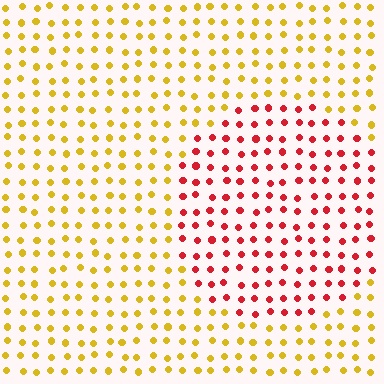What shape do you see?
I see a circle.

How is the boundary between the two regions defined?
The boundary is defined purely by a slight shift in hue (about 56 degrees). Spacing, size, and orientation are identical on both sides.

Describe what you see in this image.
The image is filled with small yellow elements in a uniform arrangement. A circle-shaped region is visible where the elements are tinted to a slightly different hue, forming a subtle color boundary.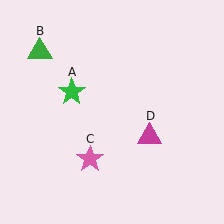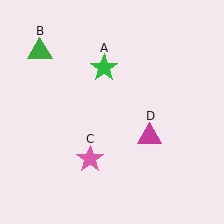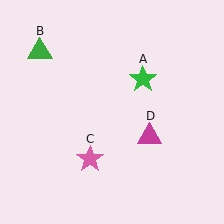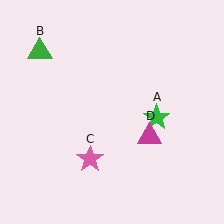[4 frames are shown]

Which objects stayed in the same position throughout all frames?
Green triangle (object B) and pink star (object C) and magenta triangle (object D) remained stationary.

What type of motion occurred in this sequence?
The green star (object A) rotated clockwise around the center of the scene.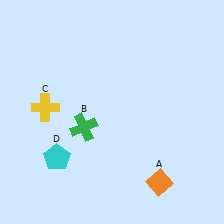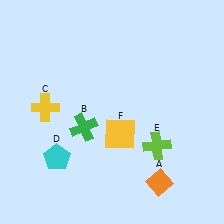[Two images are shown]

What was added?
A lime cross (E), a yellow square (F) were added in Image 2.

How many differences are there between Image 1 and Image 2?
There are 2 differences between the two images.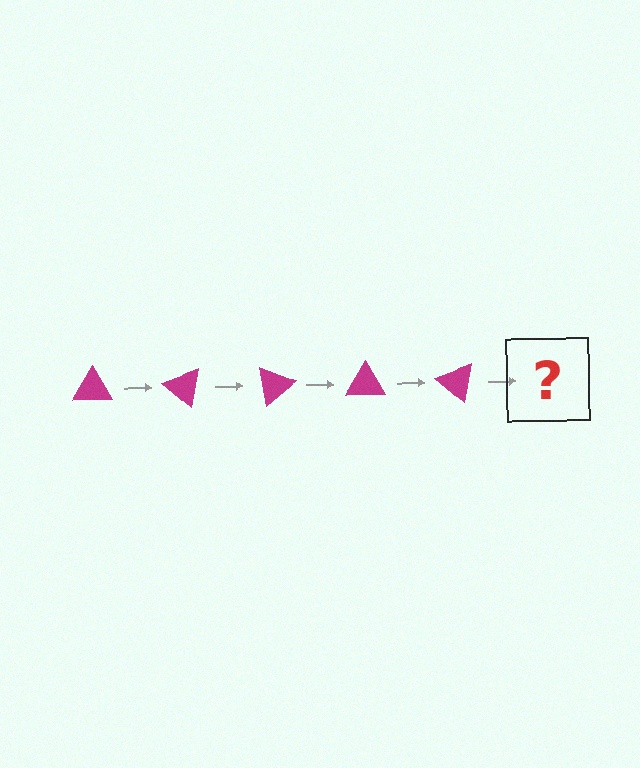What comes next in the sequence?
The next element should be a magenta triangle rotated 200 degrees.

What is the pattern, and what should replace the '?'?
The pattern is that the triangle rotates 40 degrees each step. The '?' should be a magenta triangle rotated 200 degrees.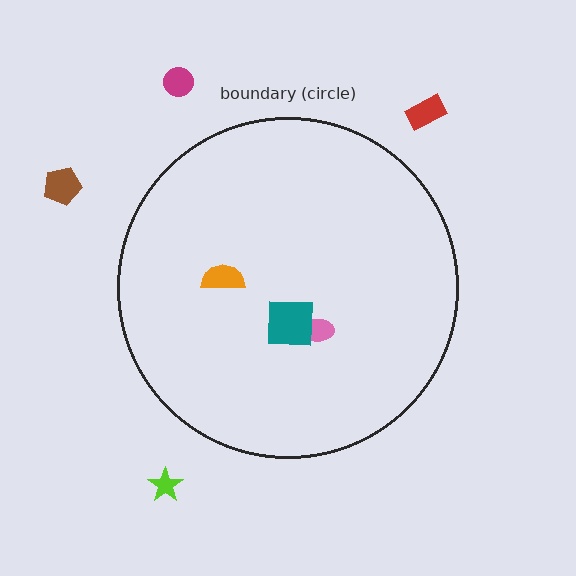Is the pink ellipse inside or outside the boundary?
Inside.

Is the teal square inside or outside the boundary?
Inside.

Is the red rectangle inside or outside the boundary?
Outside.